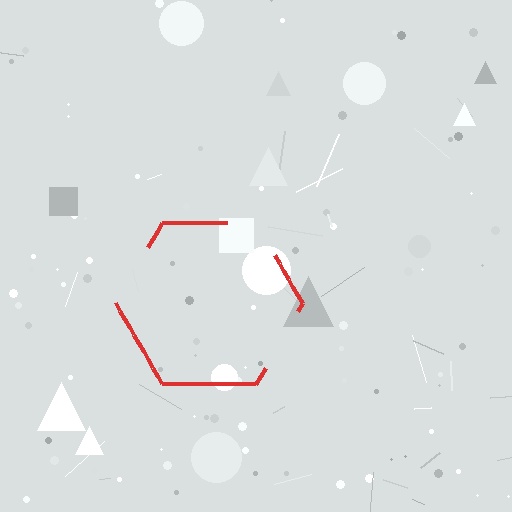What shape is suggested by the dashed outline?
The dashed outline suggests a hexagon.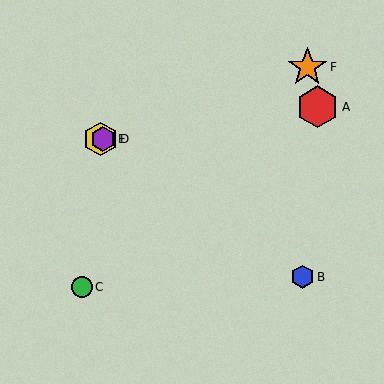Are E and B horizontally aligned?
No, E is at y≈139 and B is at y≈277.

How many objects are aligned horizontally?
2 objects (D, E) are aligned horizontally.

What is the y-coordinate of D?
Object D is at y≈139.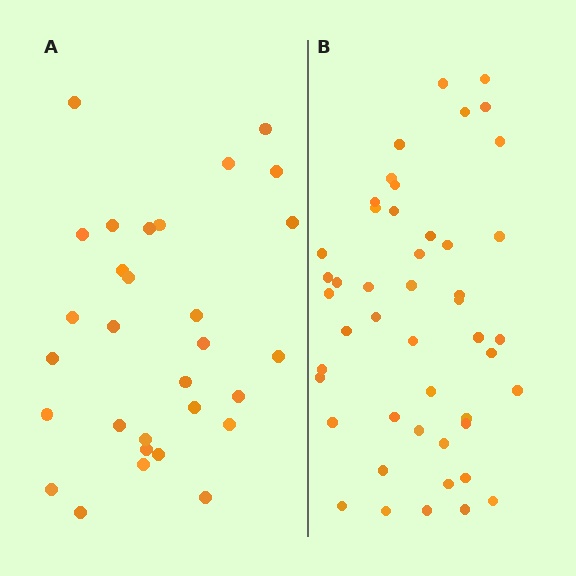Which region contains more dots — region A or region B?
Region B (the right region) has more dots.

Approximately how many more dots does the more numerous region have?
Region B has approximately 15 more dots than region A.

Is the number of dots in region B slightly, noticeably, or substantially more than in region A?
Region B has substantially more. The ratio is roughly 1.6 to 1.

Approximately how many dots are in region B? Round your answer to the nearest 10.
About 50 dots. (The exact count is 47, which rounds to 50.)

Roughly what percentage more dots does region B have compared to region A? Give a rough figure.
About 55% more.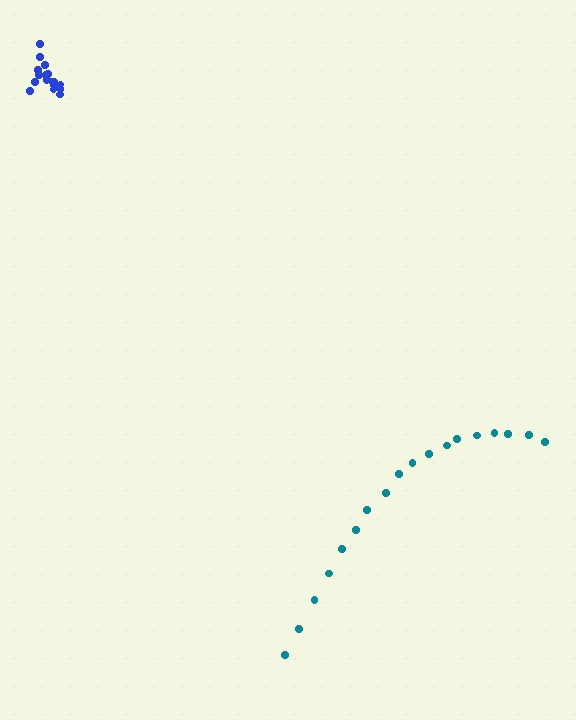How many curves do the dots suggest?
There are 2 distinct paths.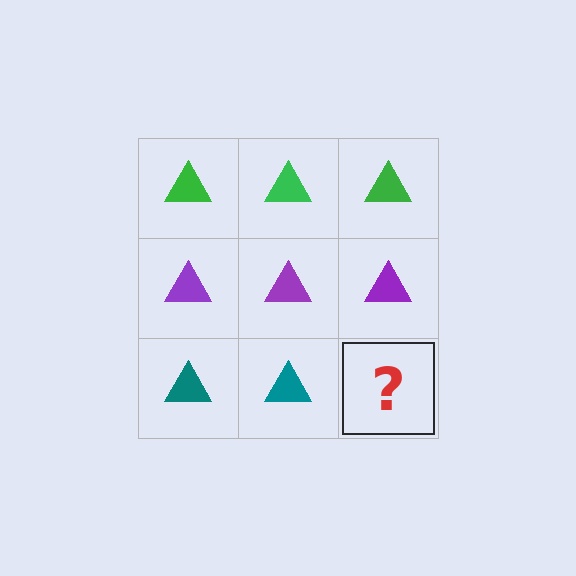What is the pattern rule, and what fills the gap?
The rule is that each row has a consistent color. The gap should be filled with a teal triangle.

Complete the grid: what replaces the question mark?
The question mark should be replaced with a teal triangle.